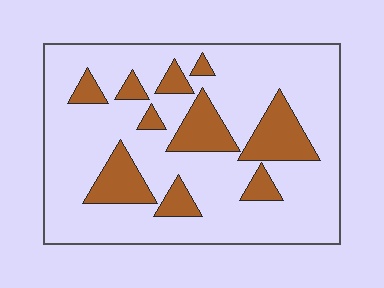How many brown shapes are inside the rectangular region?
10.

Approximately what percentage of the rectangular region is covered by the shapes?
Approximately 20%.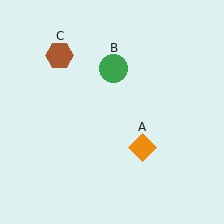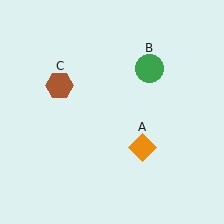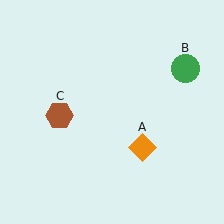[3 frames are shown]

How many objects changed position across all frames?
2 objects changed position: green circle (object B), brown hexagon (object C).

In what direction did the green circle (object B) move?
The green circle (object B) moved right.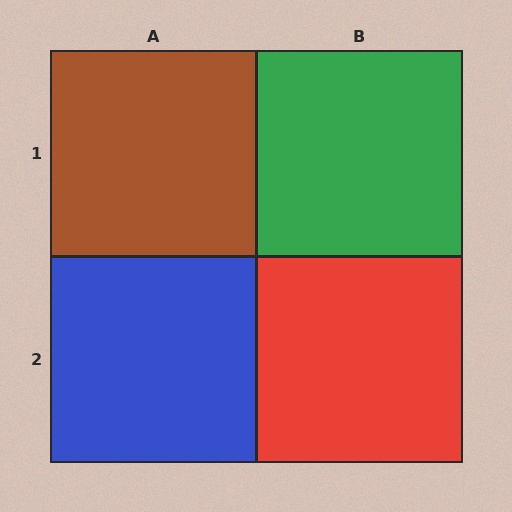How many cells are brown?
1 cell is brown.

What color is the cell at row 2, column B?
Red.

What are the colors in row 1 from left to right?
Brown, green.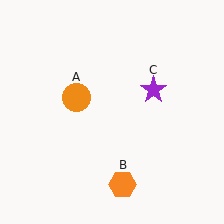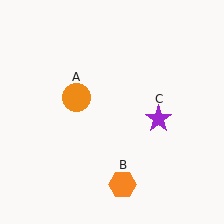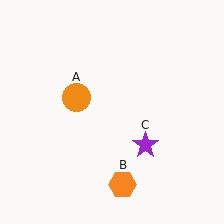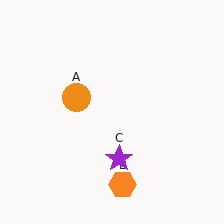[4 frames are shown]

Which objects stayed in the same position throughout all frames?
Orange circle (object A) and orange hexagon (object B) remained stationary.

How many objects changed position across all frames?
1 object changed position: purple star (object C).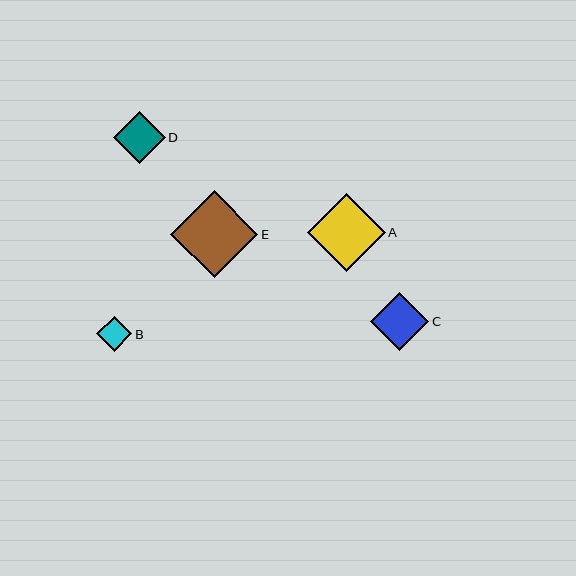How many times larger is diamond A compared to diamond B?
Diamond A is approximately 2.2 times the size of diamond B.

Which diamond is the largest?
Diamond E is the largest with a size of approximately 87 pixels.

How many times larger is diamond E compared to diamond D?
Diamond E is approximately 1.7 times the size of diamond D.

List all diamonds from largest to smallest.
From largest to smallest: E, A, C, D, B.